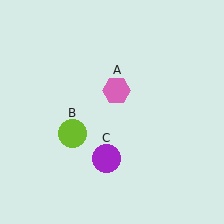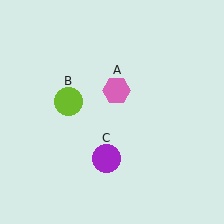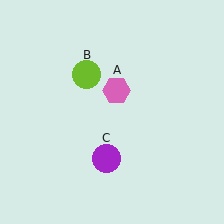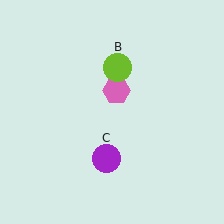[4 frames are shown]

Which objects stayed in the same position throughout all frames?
Pink hexagon (object A) and purple circle (object C) remained stationary.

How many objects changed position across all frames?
1 object changed position: lime circle (object B).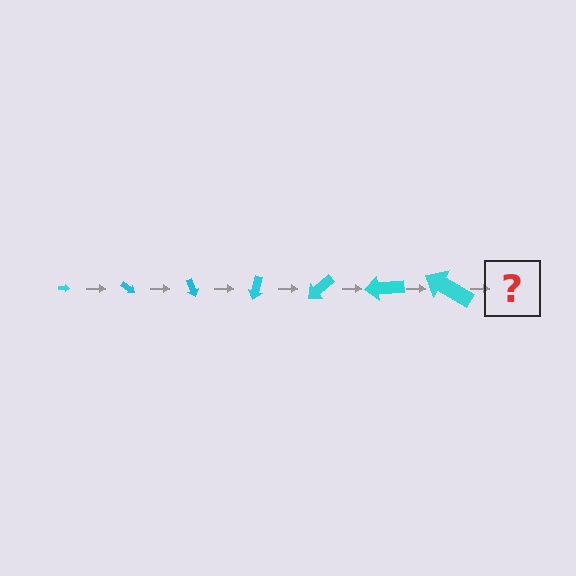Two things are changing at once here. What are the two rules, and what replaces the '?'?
The two rules are that the arrow grows larger each step and it rotates 35 degrees each step. The '?' should be an arrow, larger than the previous one and rotated 245 degrees from the start.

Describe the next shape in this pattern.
It should be an arrow, larger than the previous one and rotated 245 degrees from the start.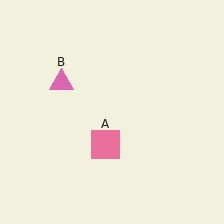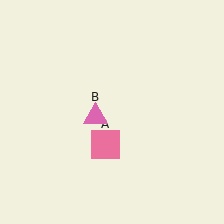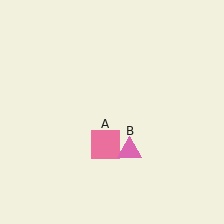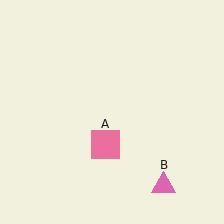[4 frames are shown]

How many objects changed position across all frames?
1 object changed position: pink triangle (object B).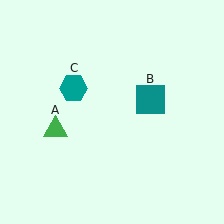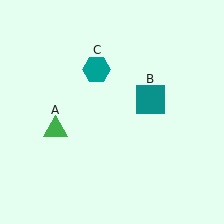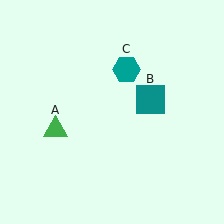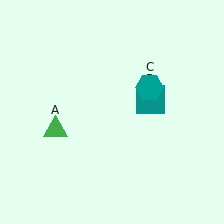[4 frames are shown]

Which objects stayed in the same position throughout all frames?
Green triangle (object A) and teal square (object B) remained stationary.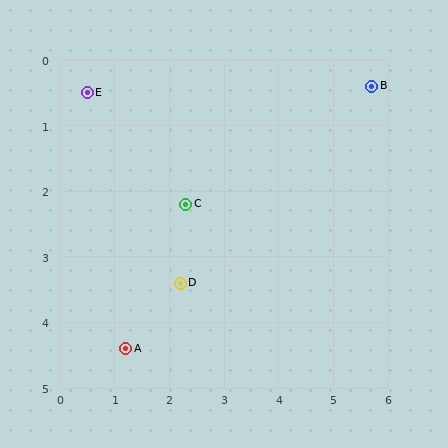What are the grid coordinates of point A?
Point A is at approximately (1.2, 4.4).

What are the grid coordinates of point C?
Point C is at approximately (2.3, 2.2).